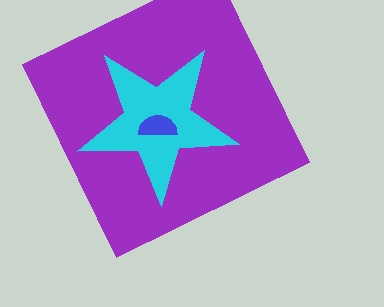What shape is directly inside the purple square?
The cyan star.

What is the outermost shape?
The purple square.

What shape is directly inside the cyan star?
The blue semicircle.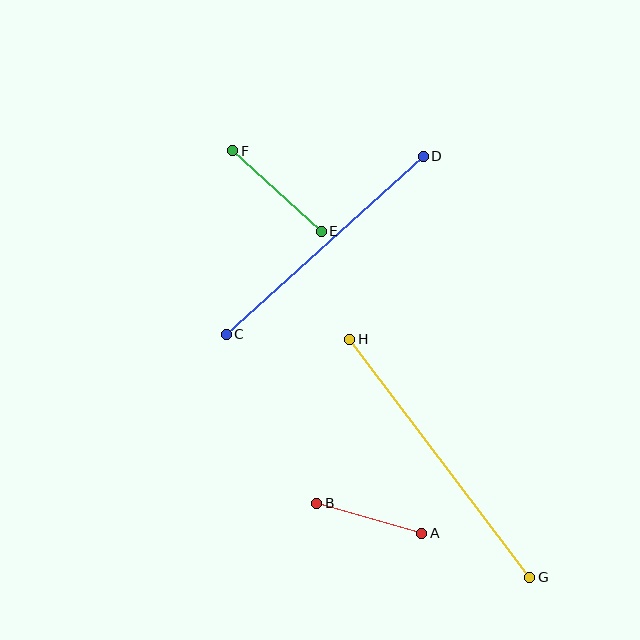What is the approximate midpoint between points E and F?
The midpoint is at approximately (277, 191) pixels.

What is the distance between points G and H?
The distance is approximately 299 pixels.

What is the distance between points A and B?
The distance is approximately 109 pixels.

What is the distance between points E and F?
The distance is approximately 120 pixels.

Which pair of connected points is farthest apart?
Points G and H are farthest apart.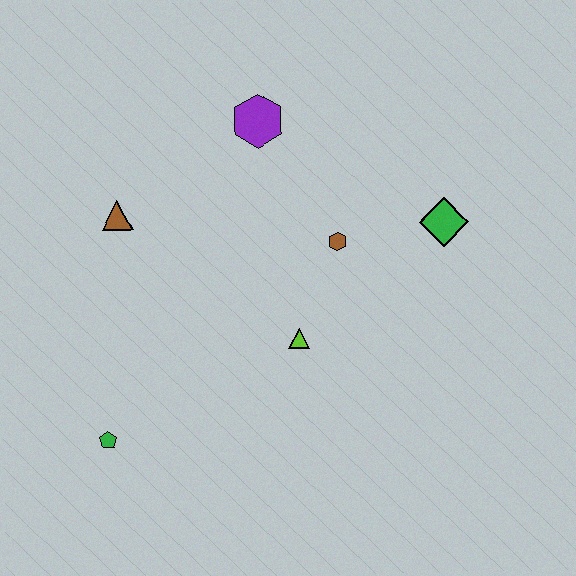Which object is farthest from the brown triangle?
The green diamond is farthest from the brown triangle.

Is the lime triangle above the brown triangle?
No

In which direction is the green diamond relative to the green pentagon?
The green diamond is to the right of the green pentagon.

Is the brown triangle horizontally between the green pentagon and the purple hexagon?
Yes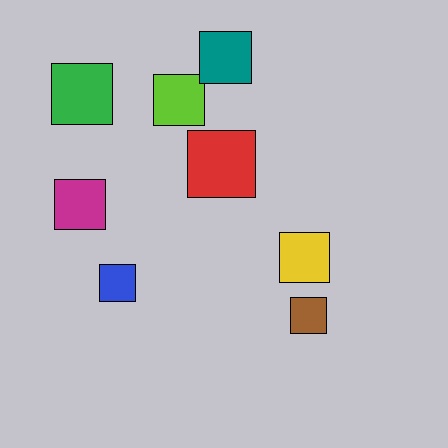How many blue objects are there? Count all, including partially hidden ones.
There is 1 blue object.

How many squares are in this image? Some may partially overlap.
There are 8 squares.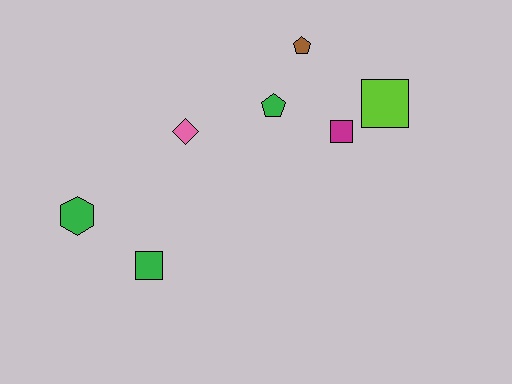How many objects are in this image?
There are 7 objects.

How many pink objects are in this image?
There is 1 pink object.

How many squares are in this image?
There are 3 squares.